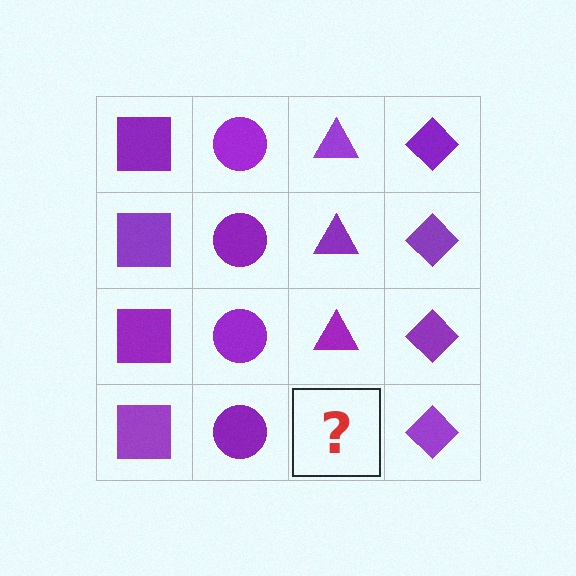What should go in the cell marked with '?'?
The missing cell should contain a purple triangle.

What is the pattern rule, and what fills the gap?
The rule is that each column has a consistent shape. The gap should be filled with a purple triangle.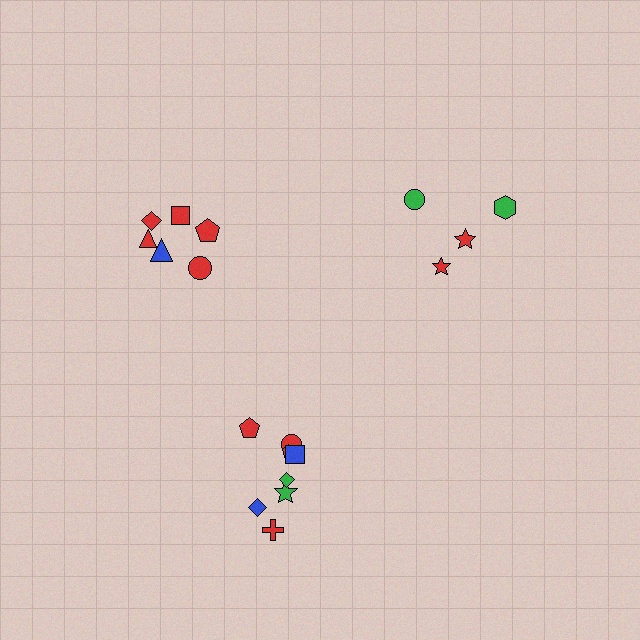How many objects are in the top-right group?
There are 4 objects.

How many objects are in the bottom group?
There are 8 objects.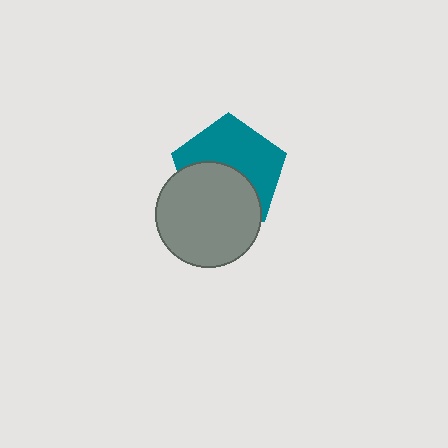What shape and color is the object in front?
The object in front is a gray circle.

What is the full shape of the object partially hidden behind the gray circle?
The partially hidden object is a teal pentagon.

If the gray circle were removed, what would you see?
You would see the complete teal pentagon.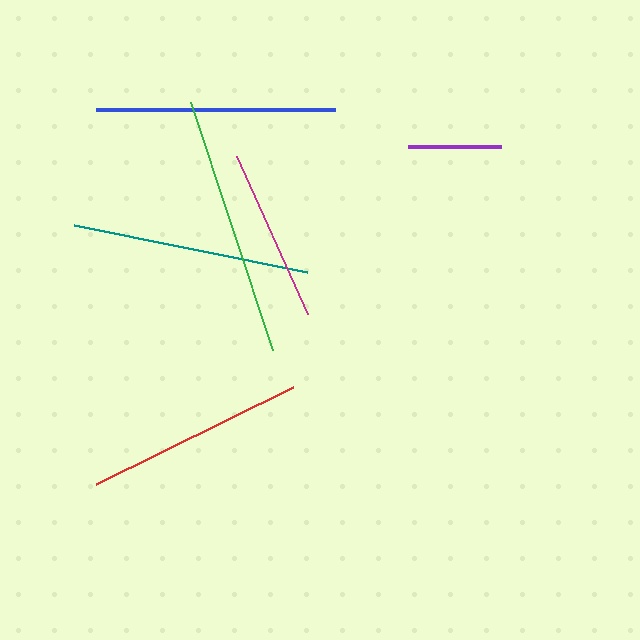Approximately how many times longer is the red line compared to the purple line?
The red line is approximately 2.3 times the length of the purple line.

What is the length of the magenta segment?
The magenta segment is approximately 173 pixels long.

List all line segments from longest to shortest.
From longest to shortest: green, blue, teal, red, magenta, purple.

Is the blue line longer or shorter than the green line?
The green line is longer than the blue line.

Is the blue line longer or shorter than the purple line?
The blue line is longer than the purple line.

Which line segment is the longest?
The green line is the longest at approximately 261 pixels.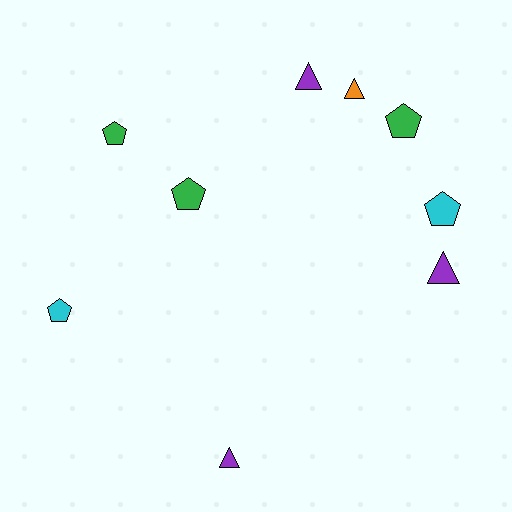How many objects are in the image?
There are 9 objects.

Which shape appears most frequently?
Pentagon, with 5 objects.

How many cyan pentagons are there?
There are 2 cyan pentagons.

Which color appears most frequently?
Purple, with 3 objects.